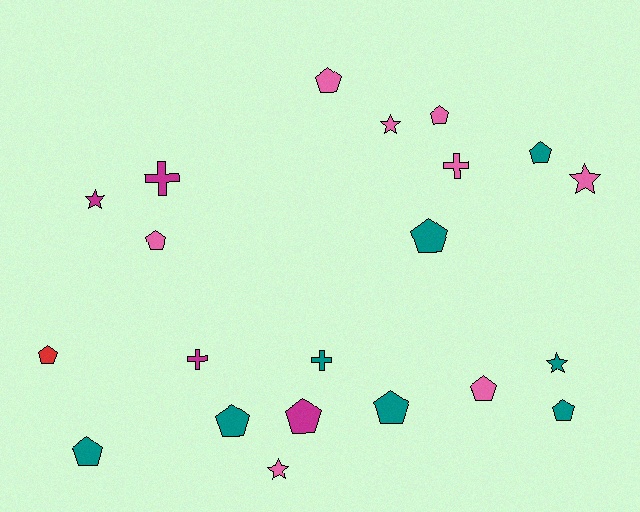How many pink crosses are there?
There is 1 pink cross.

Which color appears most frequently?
Teal, with 8 objects.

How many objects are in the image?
There are 21 objects.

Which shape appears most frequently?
Pentagon, with 12 objects.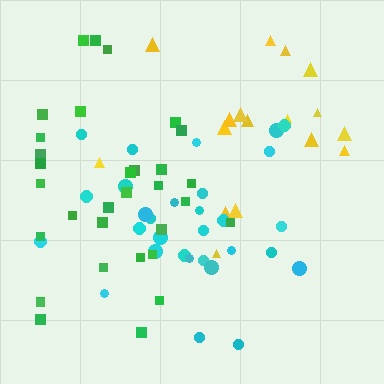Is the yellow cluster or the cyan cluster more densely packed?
Cyan.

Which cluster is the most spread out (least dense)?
Yellow.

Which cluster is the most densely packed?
Green.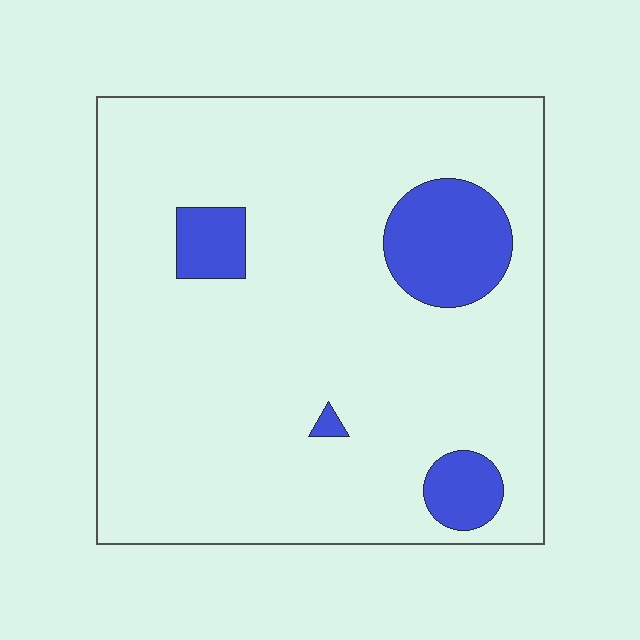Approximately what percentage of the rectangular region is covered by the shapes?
Approximately 10%.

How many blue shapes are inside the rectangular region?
4.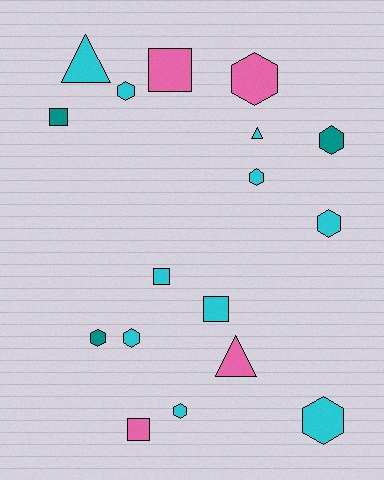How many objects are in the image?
There are 17 objects.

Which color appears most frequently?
Cyan, with 10 objects.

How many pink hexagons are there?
There is 1 pink hexagon.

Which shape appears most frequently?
Hexagon, with 9 objects.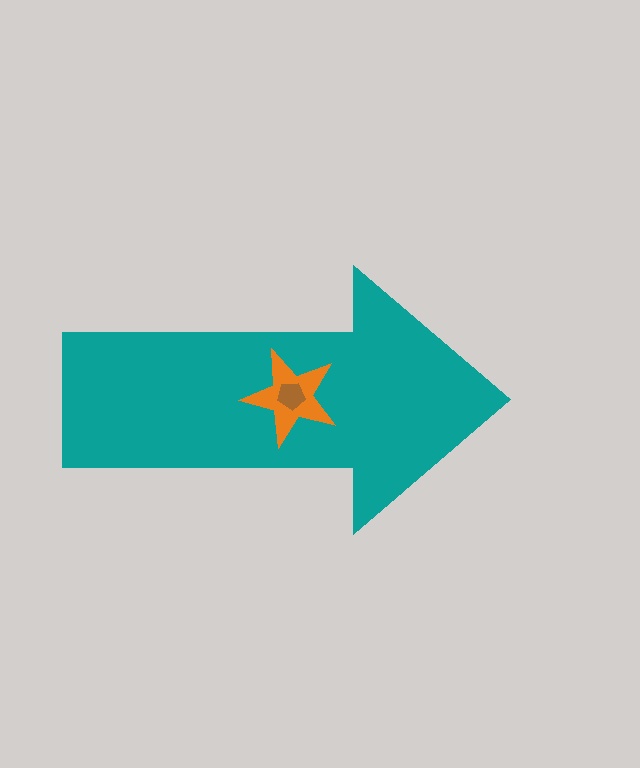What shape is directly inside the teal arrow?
The orange star.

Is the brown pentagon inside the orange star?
Yes.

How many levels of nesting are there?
3.